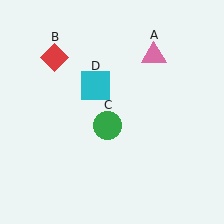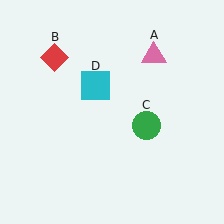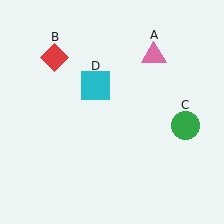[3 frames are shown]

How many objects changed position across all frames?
1 object changed position: green circle (object C).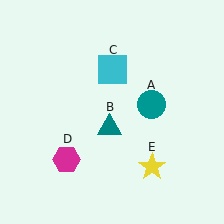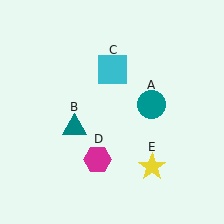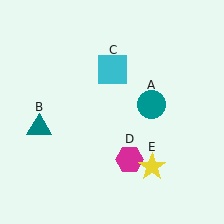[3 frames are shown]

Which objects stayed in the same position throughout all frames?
Teal circle (object A) and cyan square (object C) and yellow star (object E) remained stationary.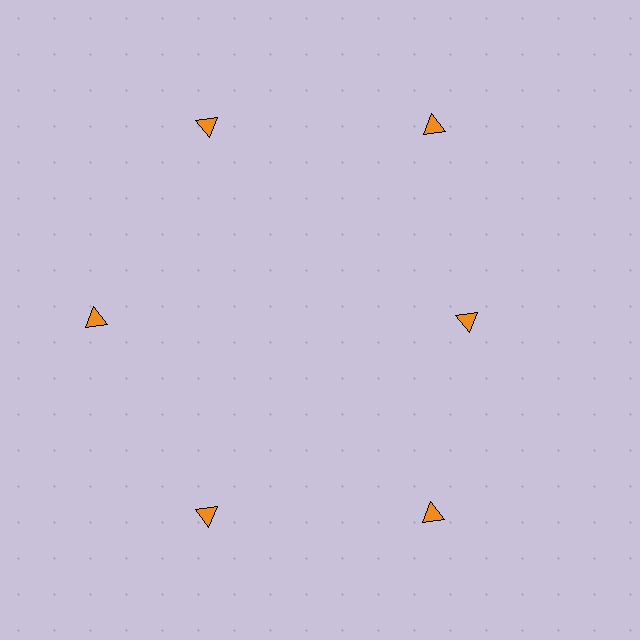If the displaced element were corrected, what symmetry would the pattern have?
It would have 6-fold rotational symmetry — the pattern would map onto itself every 60 degrees.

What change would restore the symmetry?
The symmetry would be restored by moving it outward, back onto the ring so that all 6 triangles sit at equal angles and equal distance from the center.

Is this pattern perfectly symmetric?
No. The 6 orange triangles are arranged in a ring, but one element near the 3 o'clock position is pulled inward toward the center, breaking the 6-fold rotational symmetry.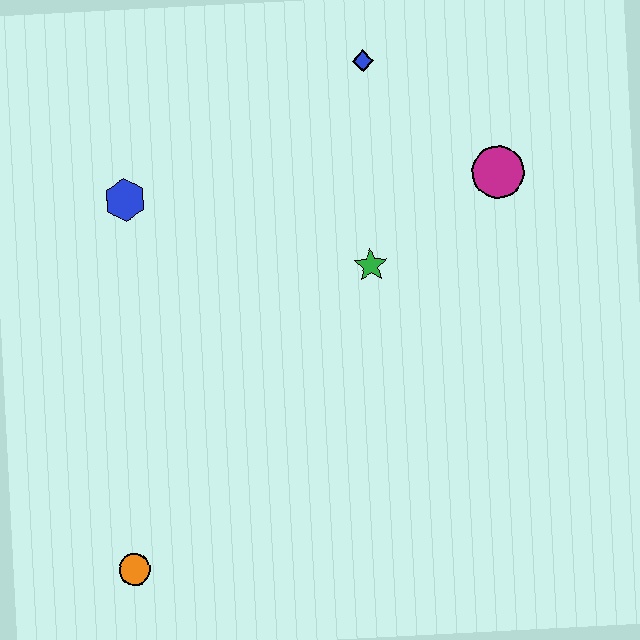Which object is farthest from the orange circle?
The blue diamond is farthest from the orange circle.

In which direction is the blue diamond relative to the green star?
The blue diamond is above the green star.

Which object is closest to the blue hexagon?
The green star is closest to the blue hexagon.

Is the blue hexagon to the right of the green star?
No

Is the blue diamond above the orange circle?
Yes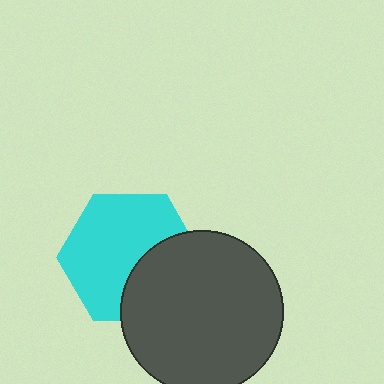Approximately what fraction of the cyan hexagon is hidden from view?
Roughly 34% of the cyan hexagon is hidden behind the dark gray circle.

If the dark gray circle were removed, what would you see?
You would see the complete cyan hexagon.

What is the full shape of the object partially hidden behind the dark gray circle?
The partially hidden object is a cyan hexagon.